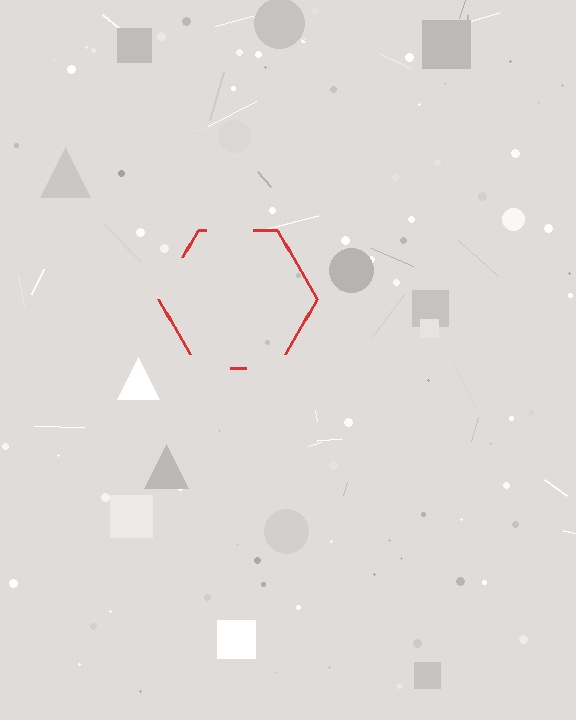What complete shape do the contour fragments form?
The contour fragments form a hexagon.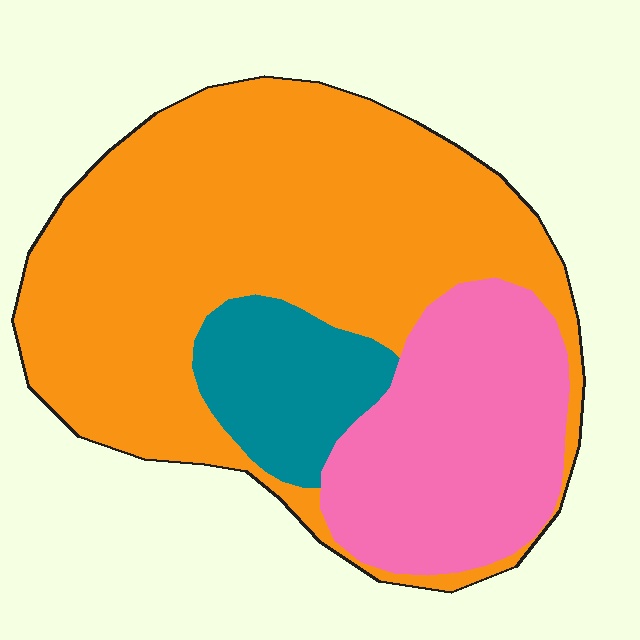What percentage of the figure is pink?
Pink covers roughly 25% of the figure.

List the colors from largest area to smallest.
From largest to smallest: orange, pink, teal.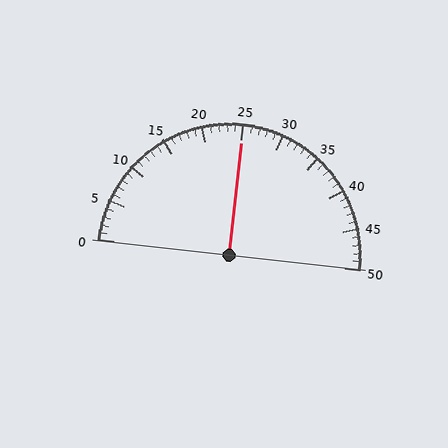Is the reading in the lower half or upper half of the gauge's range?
The reading is in the upper half of the range (0 to 50).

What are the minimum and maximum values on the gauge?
The gauge ranges from 0 to 50.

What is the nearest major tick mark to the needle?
The nearest major tick mark is 25.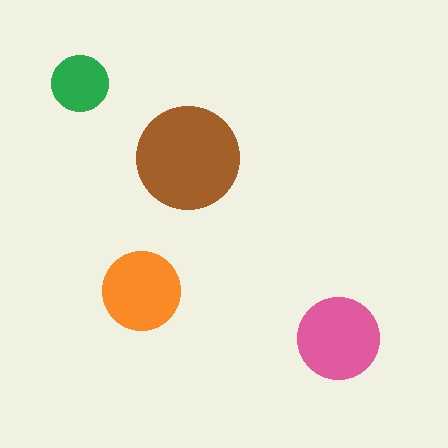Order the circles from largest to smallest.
the brown one, the pink one, the orange one, the green one.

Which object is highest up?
The green circle is topmost.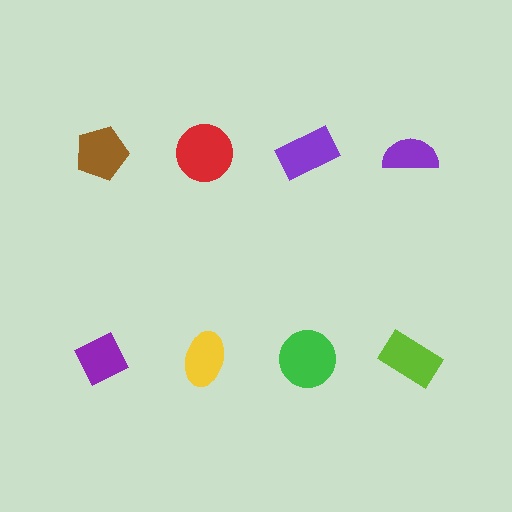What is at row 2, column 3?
A green circle.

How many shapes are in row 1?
4 shapes.